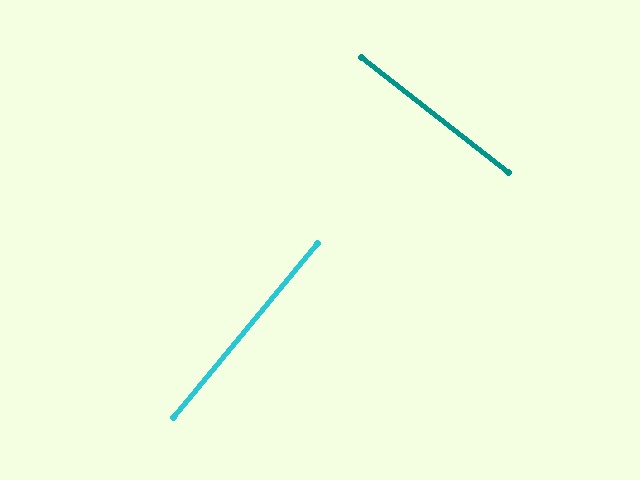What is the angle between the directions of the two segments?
Approximately 88 degrees.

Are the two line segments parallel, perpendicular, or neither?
Perpendicular — they meet at approximately 88°.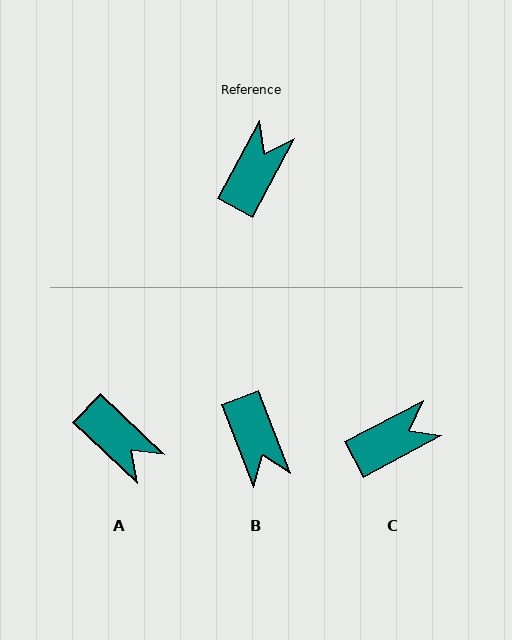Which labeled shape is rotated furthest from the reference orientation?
B, about 131 degrees away.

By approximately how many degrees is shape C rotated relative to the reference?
Approximately 34 degrees clockwise.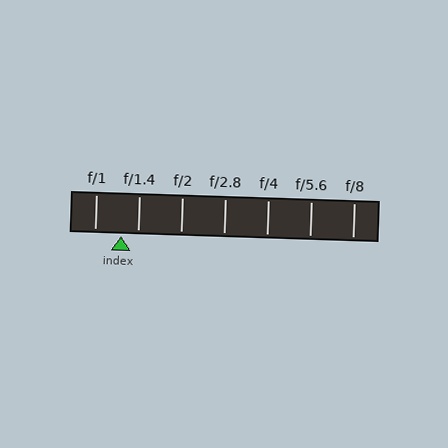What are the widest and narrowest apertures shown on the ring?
The widest aperture shown is f/1 and the narrowest is f/8.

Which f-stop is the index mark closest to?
The index mark is closest to f/1.4.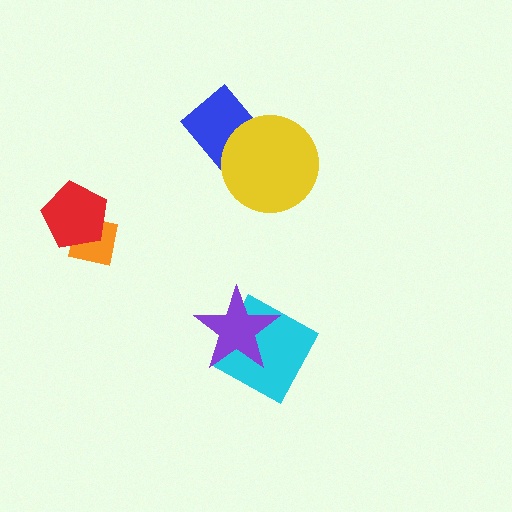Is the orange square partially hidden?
Yes, it is partially covered by another shape.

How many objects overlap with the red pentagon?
1 object overlaps with the red pentagon.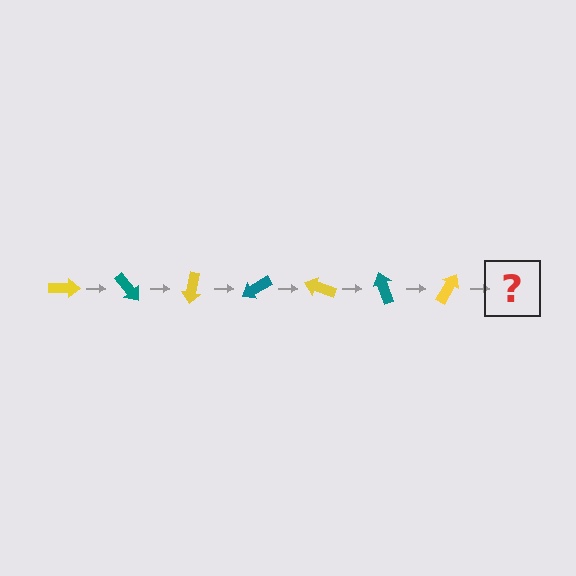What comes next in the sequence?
The next element should be a teal arrow, rotated 350 degrees from the start.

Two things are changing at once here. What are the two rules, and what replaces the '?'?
The two rules are that it rotates 50 degrees each step and the color cycles through yellow and teal. The '?' should be a teal arrow, rotated 350 degrees from the start.